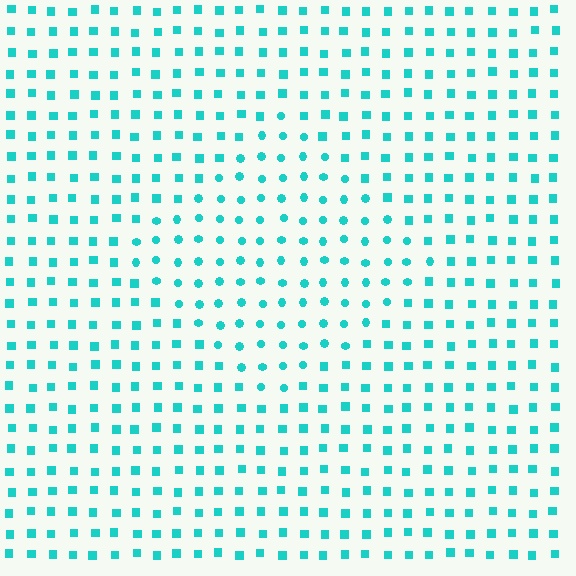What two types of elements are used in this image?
The image uses circles inside the diamond region and squares outside it.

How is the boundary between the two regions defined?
The boundary is defined by a change in element shape: circles inside vs. squares outside. All elements share the same color and spacing.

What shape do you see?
I see a diamond.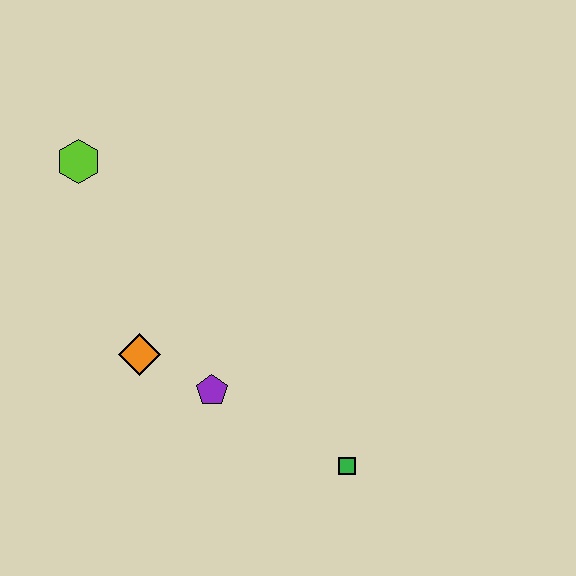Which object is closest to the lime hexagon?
The orange diamond is closest to the lime hexagon.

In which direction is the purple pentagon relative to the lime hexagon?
The purple pentagon is below the lime hexagon.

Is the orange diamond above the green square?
Yes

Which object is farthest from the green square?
The lime hexagon is farthest from the green square.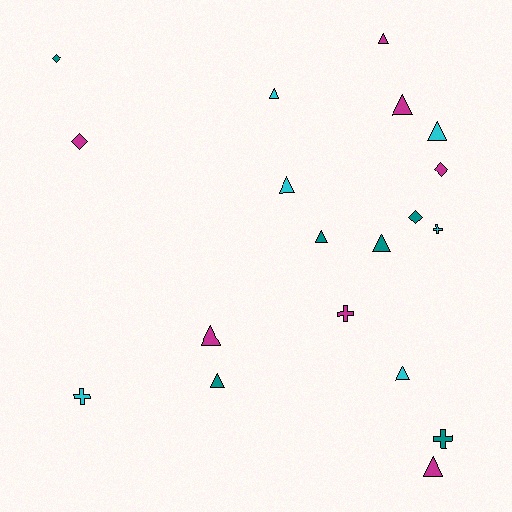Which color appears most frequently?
Magenta, with 7 objects.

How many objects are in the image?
There are 19 objects.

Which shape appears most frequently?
Triangle, with 11 objects.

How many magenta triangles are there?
There are 4 magenta triangles.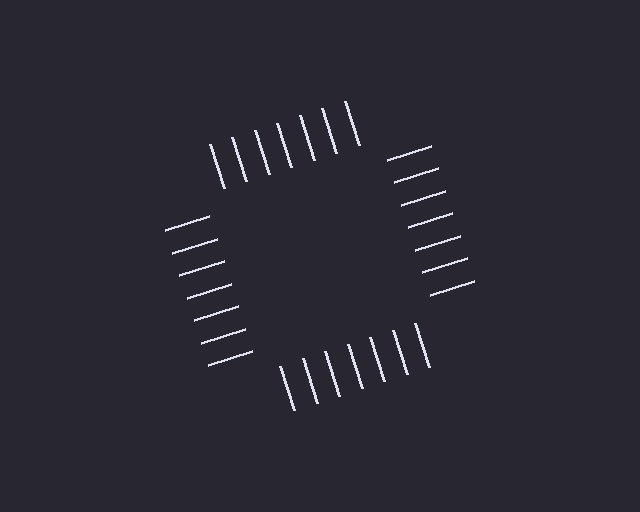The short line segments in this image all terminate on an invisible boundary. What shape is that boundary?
An illusory square — the line segments terminate on its edges but no continuous stroke is drawn.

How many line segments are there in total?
28 — 7 along each of the 4 edges.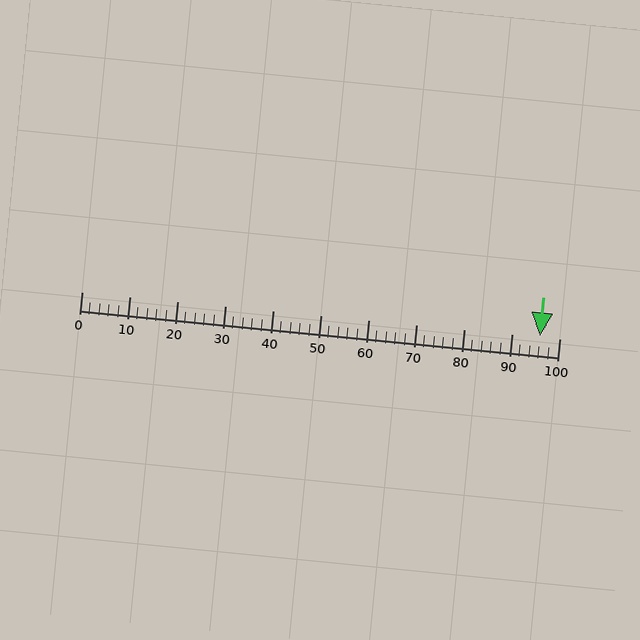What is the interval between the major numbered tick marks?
The major tick marks are spaced 10 units apart.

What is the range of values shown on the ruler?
The ruler shows values from 0 to 100.